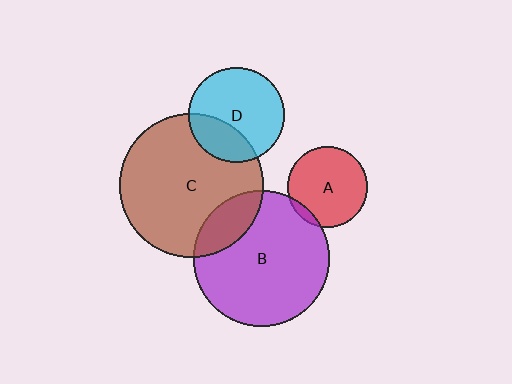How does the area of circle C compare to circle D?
Approximately 2.3 times.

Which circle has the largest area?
Circle C (brown).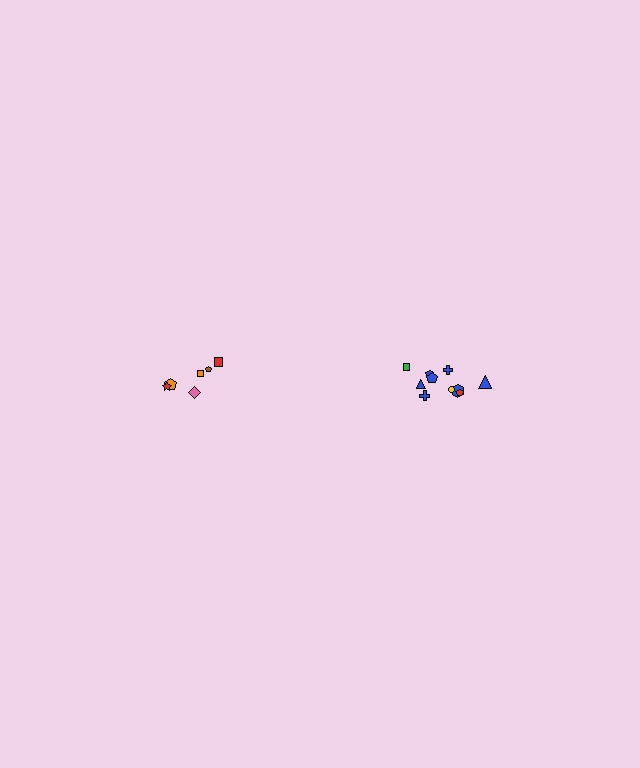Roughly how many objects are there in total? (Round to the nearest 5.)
Roughly 15 objects in total.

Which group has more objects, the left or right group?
The right group.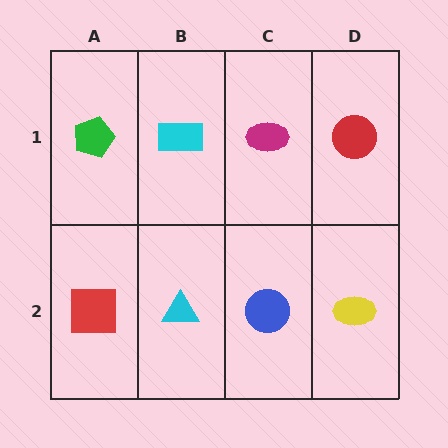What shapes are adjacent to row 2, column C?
A magenta ellipse (row 1, column C), a cyan triangle (row 2, column B), a yellow ellipse (row 2, column D).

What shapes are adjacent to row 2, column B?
A cyan rectangle (row 1, column B), a red square (row 2, column A), a blue circle (row 2, column C).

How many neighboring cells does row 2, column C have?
3.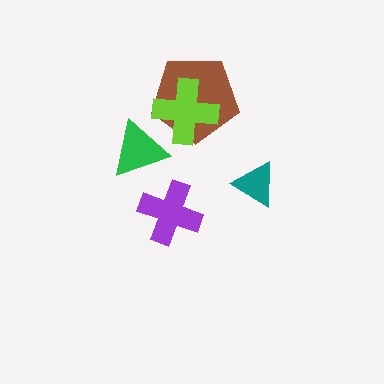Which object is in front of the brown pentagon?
The lime cross is in front of the brown pentagon.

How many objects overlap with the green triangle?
0 objects overlap with the green triangle.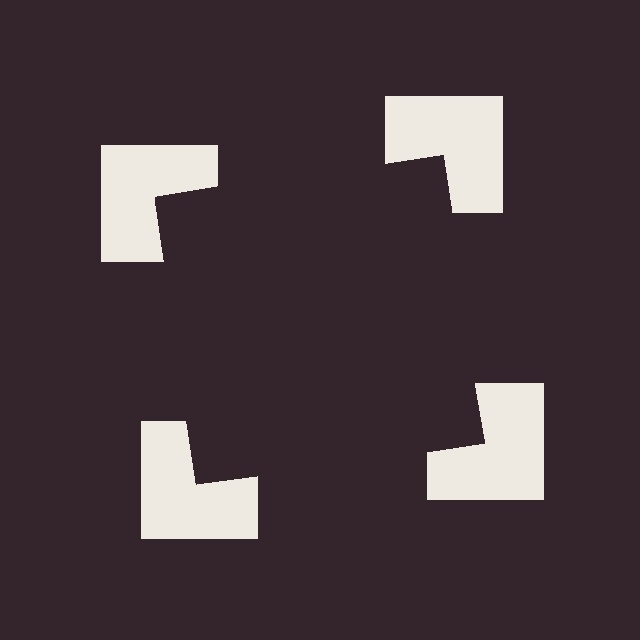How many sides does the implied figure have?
4 sides.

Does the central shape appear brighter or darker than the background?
It typically appears slightly darker than the background, even though no actual brightness change is drawn.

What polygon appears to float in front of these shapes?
An illusory square — its edges are inferred from the aligned wedge cuts in the notched squares, not physically drawn.